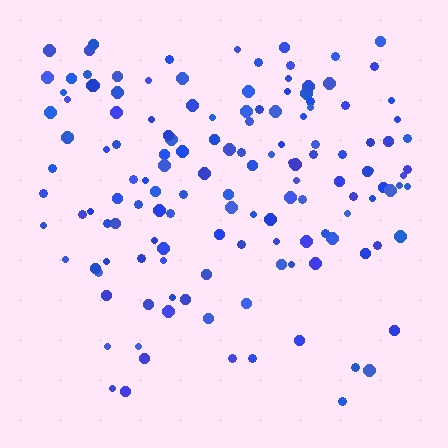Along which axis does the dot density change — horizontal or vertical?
Vertical.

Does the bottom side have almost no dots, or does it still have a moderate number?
Still a moderate number, just noticeably fewer than the top.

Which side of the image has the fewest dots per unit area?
The bottom.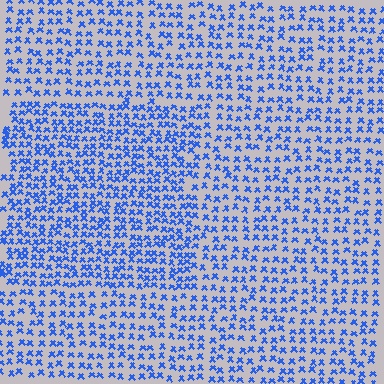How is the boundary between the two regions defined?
The boundary is defined by a change in element density (approximately 1.6x ratio). All elements are the same color, size, and shape.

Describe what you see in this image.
The image contains small blue elements arranged at two different densities. A rectangle-shaped region is visible where the elements are more densely packed than the surrounding area.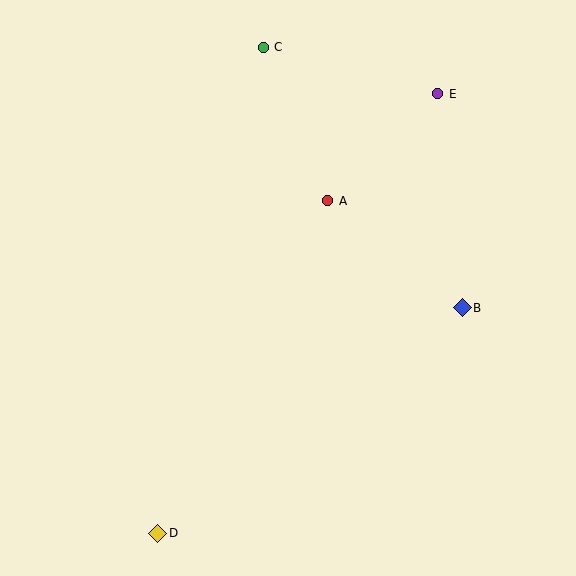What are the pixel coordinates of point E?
Point E is at (438, 94).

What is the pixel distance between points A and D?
The distance between A and D is 374 pixels.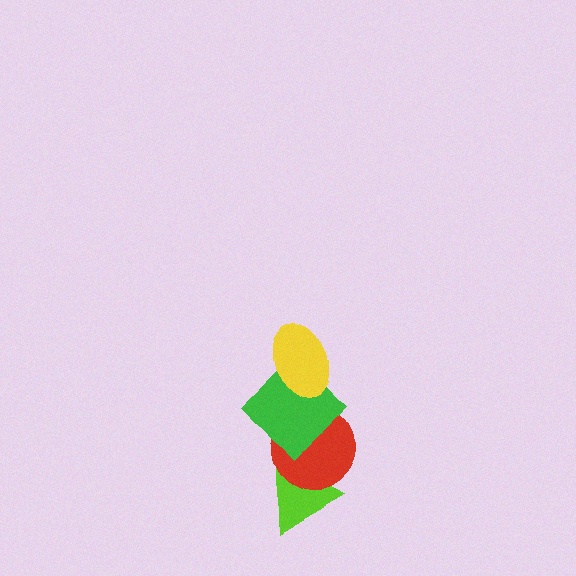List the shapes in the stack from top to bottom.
From top to bottom: the yellow ellipse, the green diamond, the red circle, the lime triangle.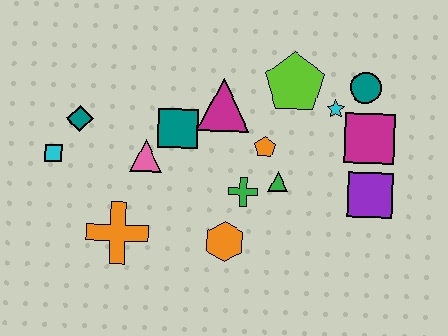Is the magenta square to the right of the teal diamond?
Yes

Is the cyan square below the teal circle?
Yes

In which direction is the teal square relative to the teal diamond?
The teal square is to the right of the teal diamond.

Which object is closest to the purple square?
The magenta square is closest to the purple square.